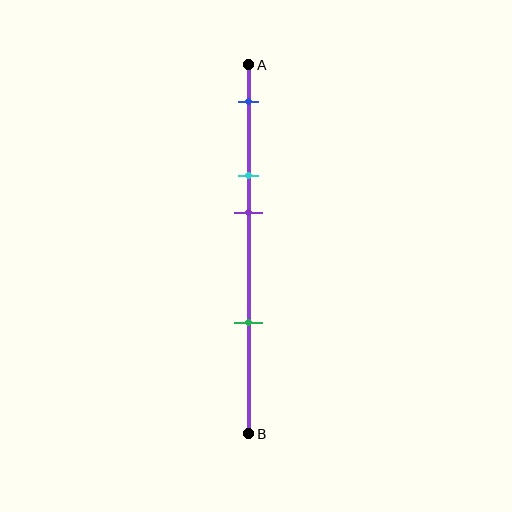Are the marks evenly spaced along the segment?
No, the marks are not evenly spaced.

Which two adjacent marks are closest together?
The cyan and purple marks are the closest adjacent pair.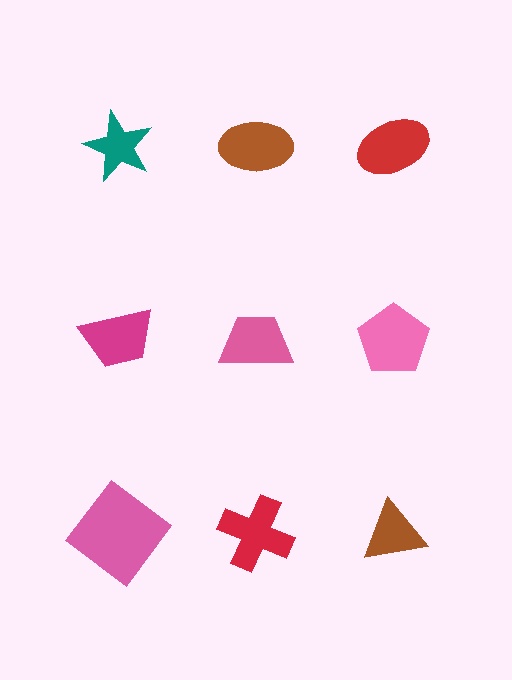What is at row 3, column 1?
A pink diamond.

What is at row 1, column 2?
A brown ellipse.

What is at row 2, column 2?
A pink trapezoid.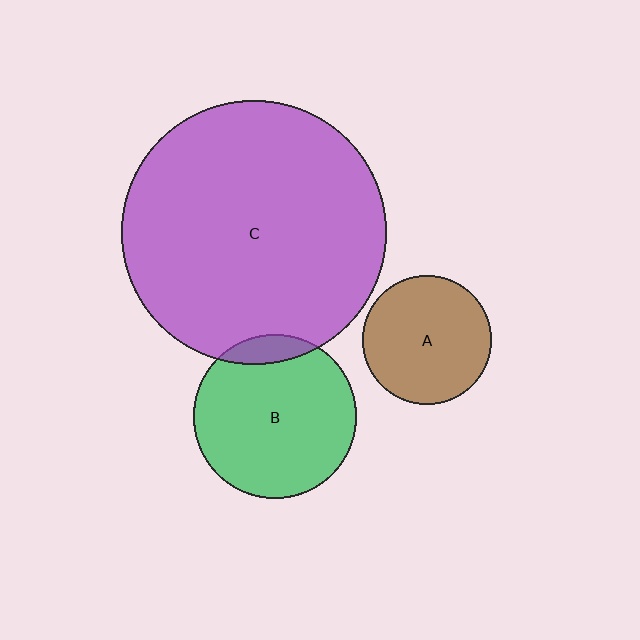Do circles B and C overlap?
Yes.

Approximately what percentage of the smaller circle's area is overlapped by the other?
Approximately 10%.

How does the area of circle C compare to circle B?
Approximately 2.6 times.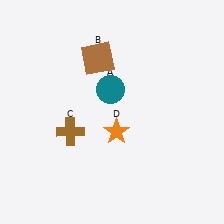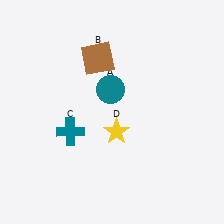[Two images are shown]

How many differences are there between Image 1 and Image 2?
There are 2 differences between the two images.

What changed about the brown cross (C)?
In Image 1, C is brown. In Image 2, it changed to teal.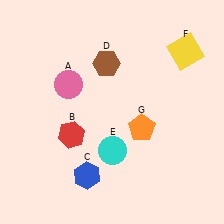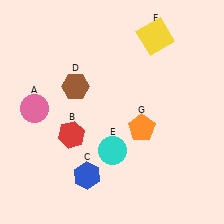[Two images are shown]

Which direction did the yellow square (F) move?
The yellow square (F) moved left.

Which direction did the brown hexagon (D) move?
The brown hexagon (D) moved left.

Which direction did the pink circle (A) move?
The pink circle (A) moved left.